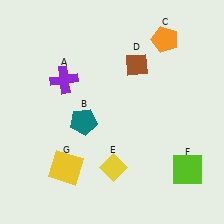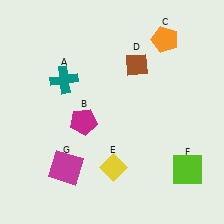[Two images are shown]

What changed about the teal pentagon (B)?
In Image 1, B is teal. In Image 2, it changed to magenta.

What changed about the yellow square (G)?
In Image 1, G is yellow. In Image 2, it changed to magenta.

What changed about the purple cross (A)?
In Image 1, A is purple. In Image 2, it changed to teal.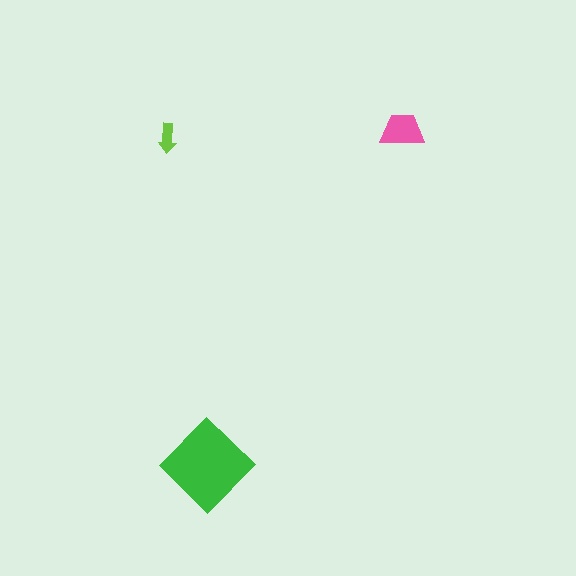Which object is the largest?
The green diamond.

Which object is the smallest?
The lime arrow.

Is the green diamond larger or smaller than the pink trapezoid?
Larger.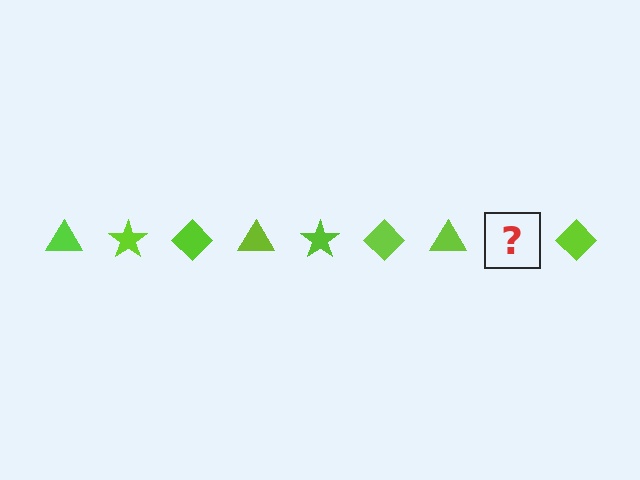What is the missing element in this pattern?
The missing element is a lime star.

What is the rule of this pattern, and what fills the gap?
The rule is that the pattern cycles through triangle, star, diamond shapes in lime. The gap should be filled with a lime star.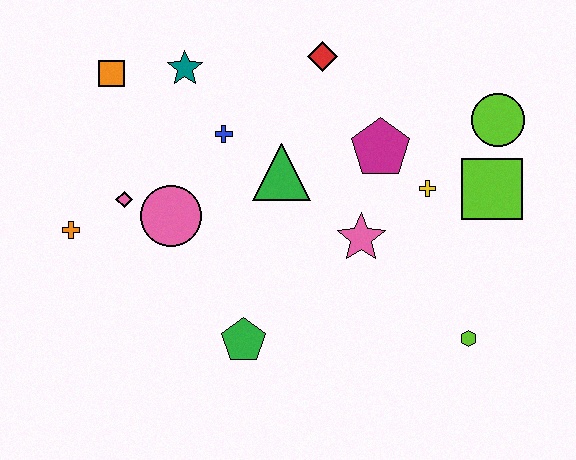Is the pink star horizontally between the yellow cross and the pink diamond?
Yes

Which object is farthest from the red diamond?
The lime hexagon is farthest from the red diamond.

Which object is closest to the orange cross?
The pink diamond is closest to the orange cross.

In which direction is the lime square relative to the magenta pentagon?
The lime square is to the right of the magenta pentagon.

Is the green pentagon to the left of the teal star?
No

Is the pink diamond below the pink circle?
No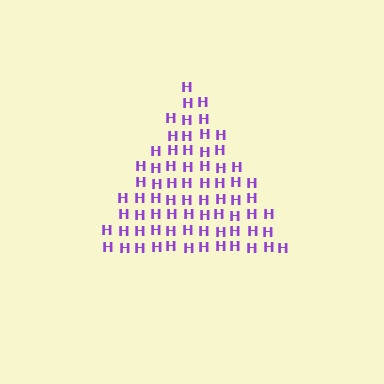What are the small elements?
The small elements are letter H's.